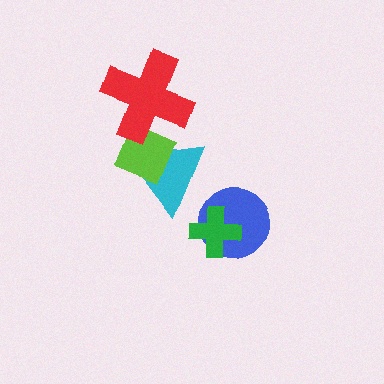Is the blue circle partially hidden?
Yes, it is partially covered by another shape.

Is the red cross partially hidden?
No, no other shape covers it.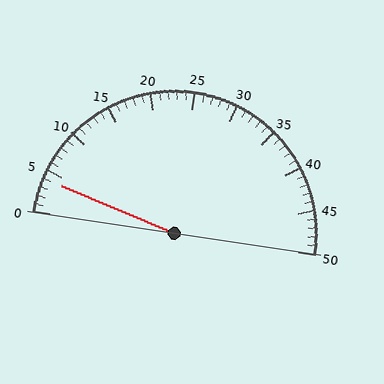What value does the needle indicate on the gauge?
The needle indicates approximately 4.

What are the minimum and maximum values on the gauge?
The gauge ranges from 0 to 50.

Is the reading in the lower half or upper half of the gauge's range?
The reading is in the lower half of the range (0 to 50).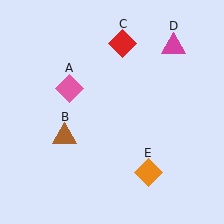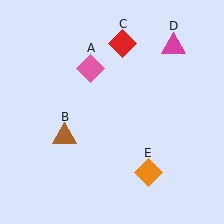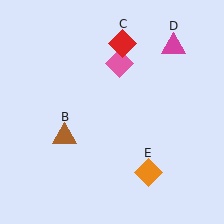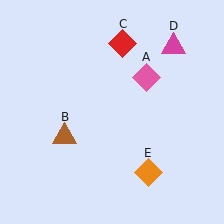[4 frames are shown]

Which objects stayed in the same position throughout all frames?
Brown triangle (object B) and red diamond (object C) and magenta triangle (object D) and orange diamond (object E) remained stationary.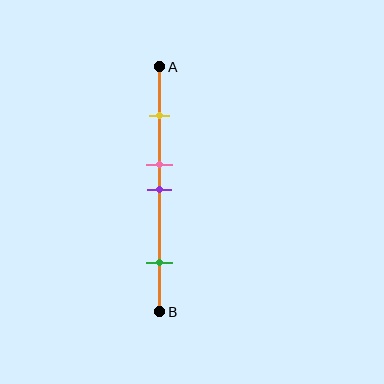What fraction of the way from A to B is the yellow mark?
The yellow mark is approximately 20% (0.2) of the way from A to B.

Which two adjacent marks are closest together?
The pink and purple marks are the closest adjacent pair.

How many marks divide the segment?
There are 4 marks dividing the segment.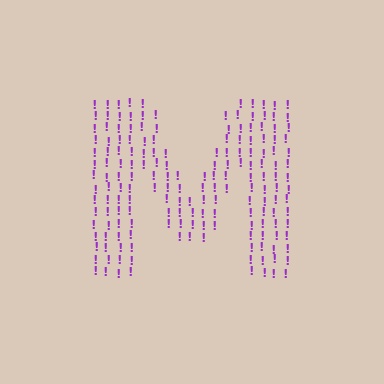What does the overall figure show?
The overall figure shows the letter M.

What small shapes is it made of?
It is made of small exclamation marks.